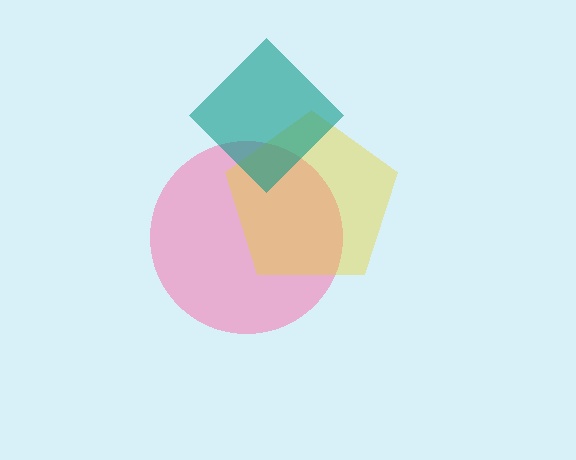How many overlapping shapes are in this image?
There are 3 overlapping shapes in the image.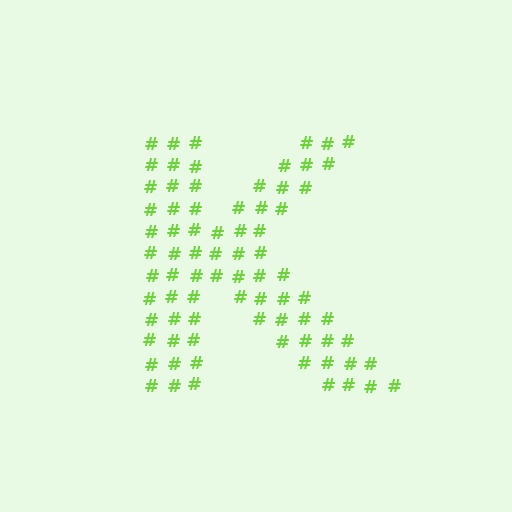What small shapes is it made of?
It is made of small hash symbols.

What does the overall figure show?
The overall figure shows the letter K.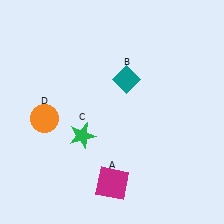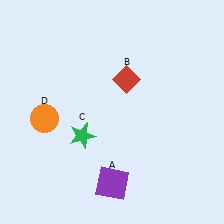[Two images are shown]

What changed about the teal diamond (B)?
In Image 1, B is teal. In Image 2, it changed to red.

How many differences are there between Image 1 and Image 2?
There are 2 differences between the two images.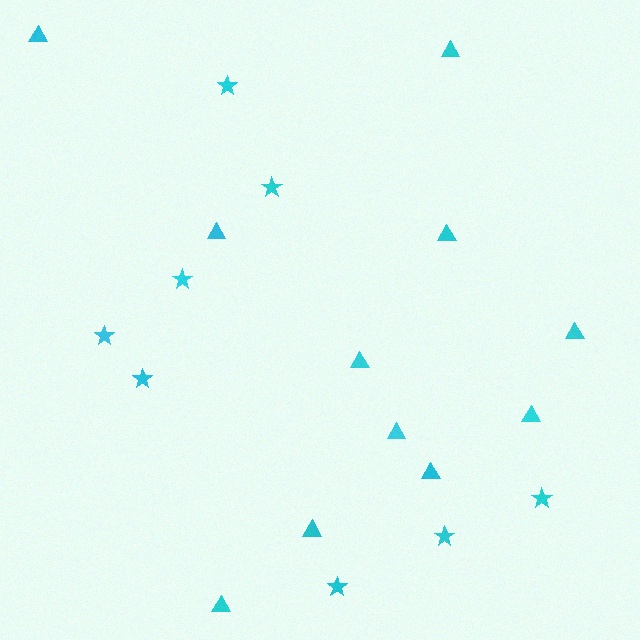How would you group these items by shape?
There are 2 groups: one group of stars (8) and one group of triangles (11).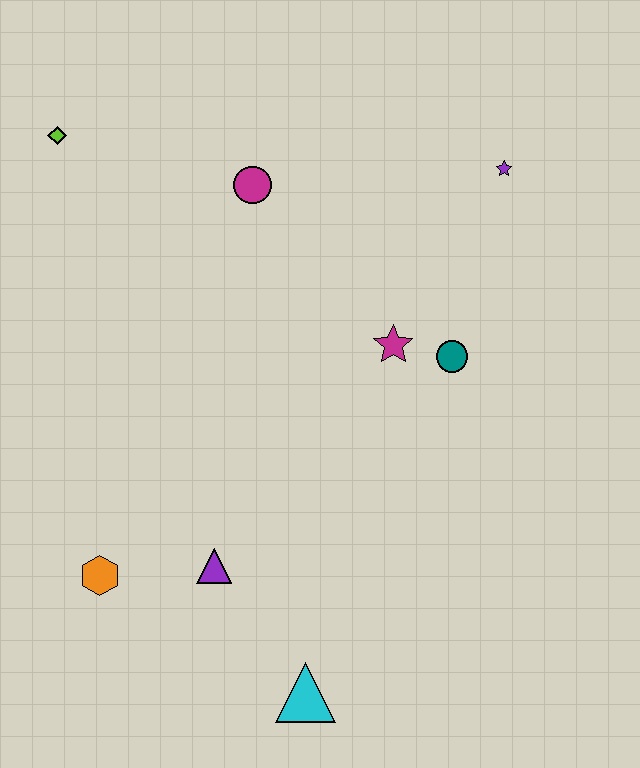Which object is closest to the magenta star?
The teal circle is closest to the magenta star.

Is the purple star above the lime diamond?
No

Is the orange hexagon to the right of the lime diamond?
Yes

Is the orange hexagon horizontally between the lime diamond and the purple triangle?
Yes